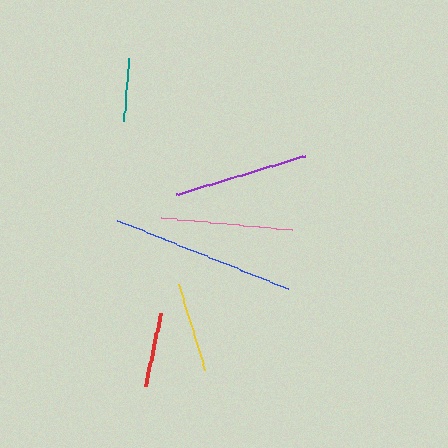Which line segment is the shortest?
The teal line is the shortest at approximately 63 pixels.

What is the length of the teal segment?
The teal segment is approximately 63 pixels long.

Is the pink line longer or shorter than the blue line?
The blue line is longer than the pink line.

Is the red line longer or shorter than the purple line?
The purple line is longer than the red line.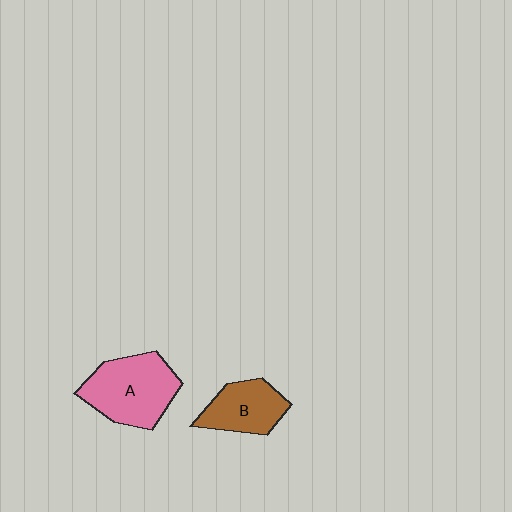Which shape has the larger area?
Shape A (pink).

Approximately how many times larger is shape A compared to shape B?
Approximately 1.5 times.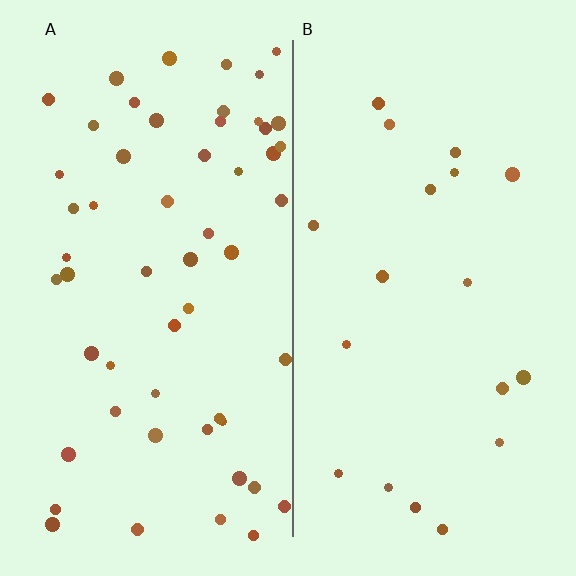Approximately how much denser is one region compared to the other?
Approximately 2.9× — region A over region B.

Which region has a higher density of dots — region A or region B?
A (the left).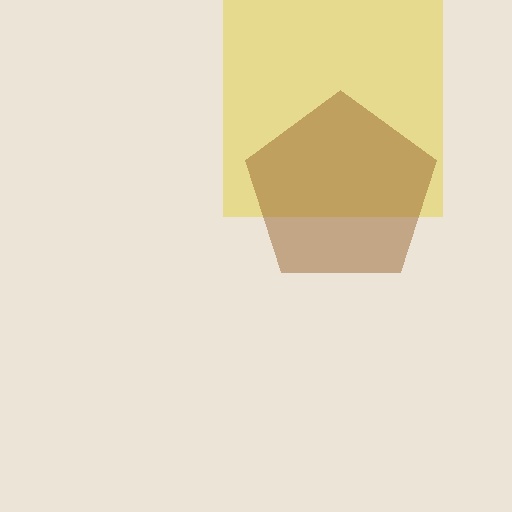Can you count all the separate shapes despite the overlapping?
Yes, there are 2 separate shapes.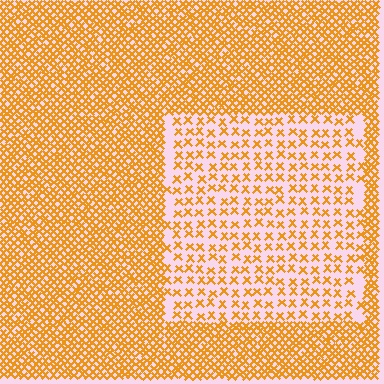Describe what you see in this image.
The image contains small orange elements arranged at two different densities. A rectangle-shaped region is visible where the elements are less densely packed than the surrounding area.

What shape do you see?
I see a rectangle.